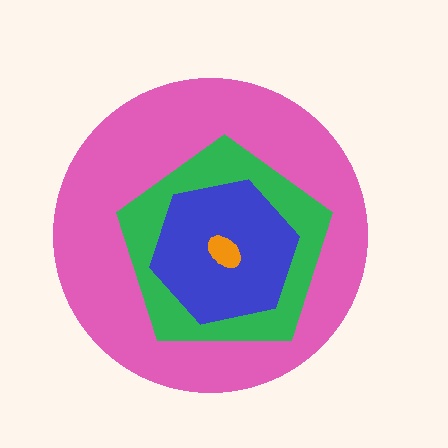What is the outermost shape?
The pink circle.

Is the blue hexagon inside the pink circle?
Yes.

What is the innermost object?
The orange ellipse.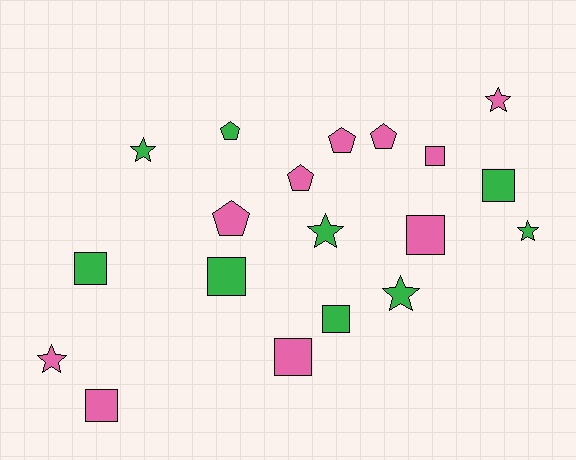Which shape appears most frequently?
Square, with 8 objects.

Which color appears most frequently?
Pink, with 10 objects.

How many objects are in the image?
There are 19 objects.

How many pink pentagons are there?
There are 4 pink pentagons.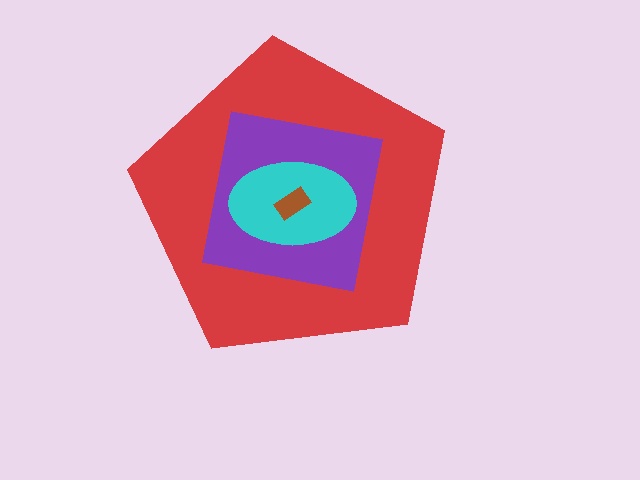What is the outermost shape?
The red pentagon.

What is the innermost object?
The brown rectangle.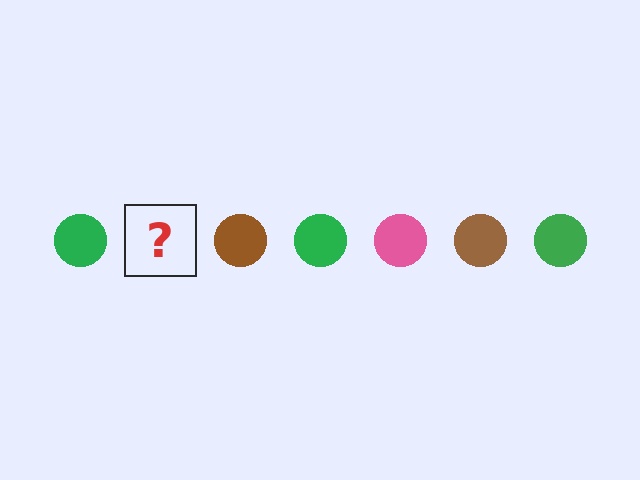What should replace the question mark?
The question mark should be replaced with a pink circle.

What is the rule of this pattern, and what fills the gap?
The rule is that the pattern cycles through green, pink, brown circles. The gap should be filled with a pink circle.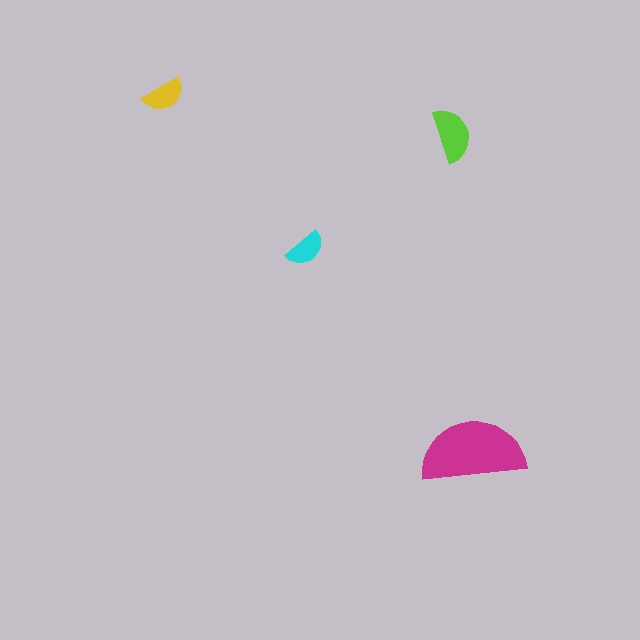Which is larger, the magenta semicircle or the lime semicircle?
The magenta one.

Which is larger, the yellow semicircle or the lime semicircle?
The lime one.